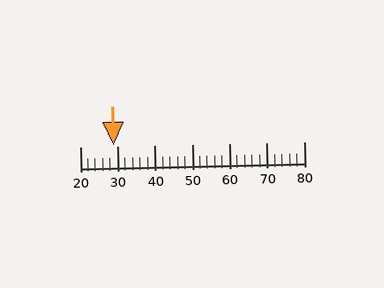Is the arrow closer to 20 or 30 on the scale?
The arrow is closer to 30.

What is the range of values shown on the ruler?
The ruler shows values from 20 to 80.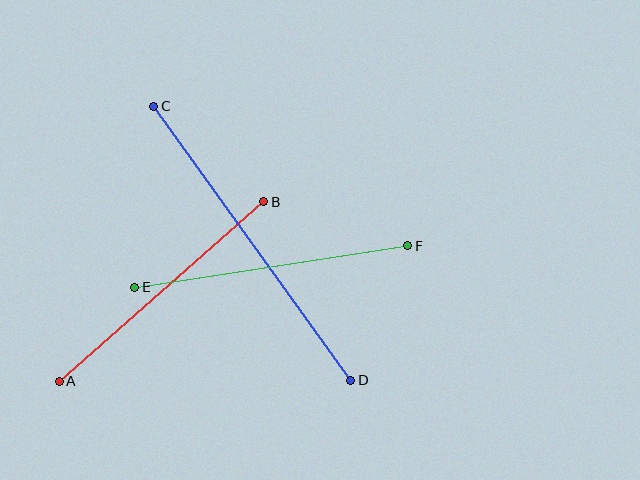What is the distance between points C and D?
The distance is approximately 337 pixels.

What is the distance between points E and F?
The distance is approximately 276 pixels.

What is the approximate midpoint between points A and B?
The midpoint is at approximately (161, 291) pixels.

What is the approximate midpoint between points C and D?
The midpoint is at approximately (252, 243) pixels.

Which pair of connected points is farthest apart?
Points C and D are farthest apart.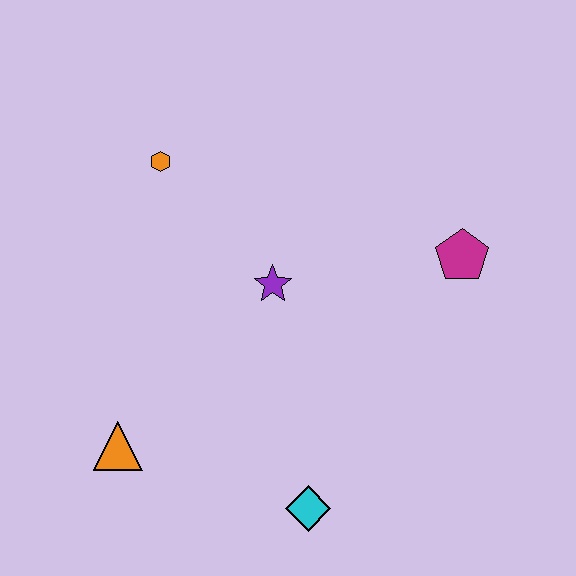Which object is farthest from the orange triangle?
The magenta pentagon is farthest from the orange triangle.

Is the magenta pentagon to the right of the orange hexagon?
Yes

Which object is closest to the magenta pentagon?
The purple star is closest to the magenta pentagon.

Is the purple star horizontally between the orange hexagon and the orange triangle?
No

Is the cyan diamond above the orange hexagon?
No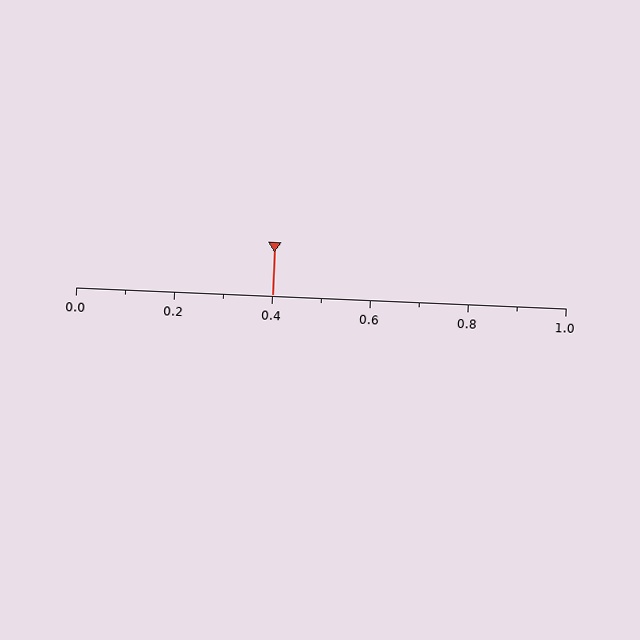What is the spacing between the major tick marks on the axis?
The major ticks are spaced 0.2 apart.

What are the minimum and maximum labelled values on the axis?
The axis runs from 0.0 to 1.0.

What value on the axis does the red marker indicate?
The marker indicates approximately 0.4.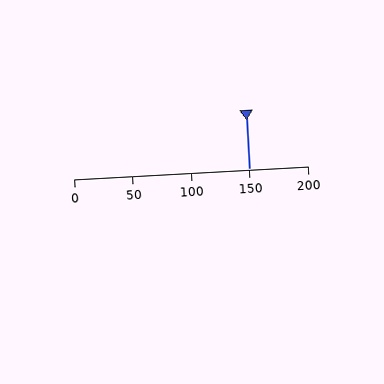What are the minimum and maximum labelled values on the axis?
The axis runs from 0 to 200.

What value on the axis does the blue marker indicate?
The marker indicates approximately 150.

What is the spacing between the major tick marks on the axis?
The major ticks are spaced 50 apart.